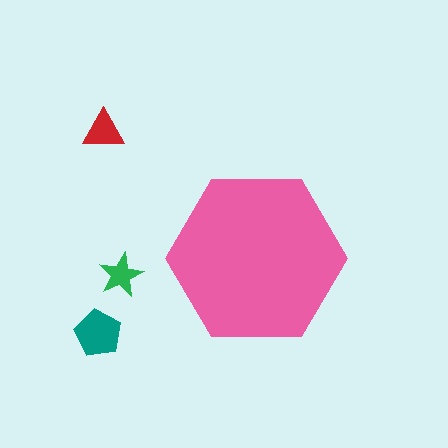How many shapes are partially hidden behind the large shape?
0 shapes are partially hidden.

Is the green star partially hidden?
No, the green star is fully visible.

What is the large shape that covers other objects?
A pink hexagon.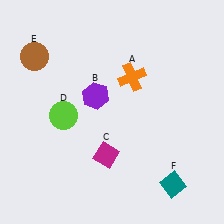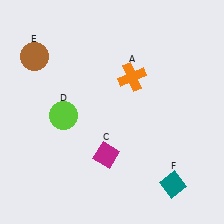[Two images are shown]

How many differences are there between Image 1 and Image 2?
There is 1 difference between the two images.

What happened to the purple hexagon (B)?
The purple hexagon (B) was removed in Image 2. It was in the top-left area of Image 1.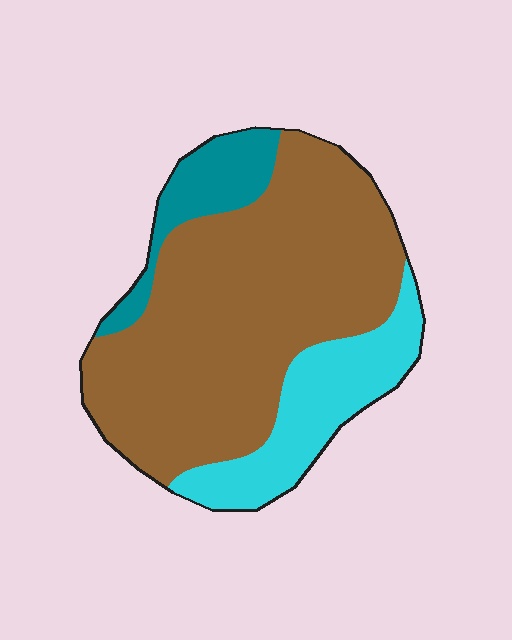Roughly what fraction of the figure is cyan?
Cyan covers around 20% of the figure.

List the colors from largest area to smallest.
From largest to smallest: brown, cyan, teal.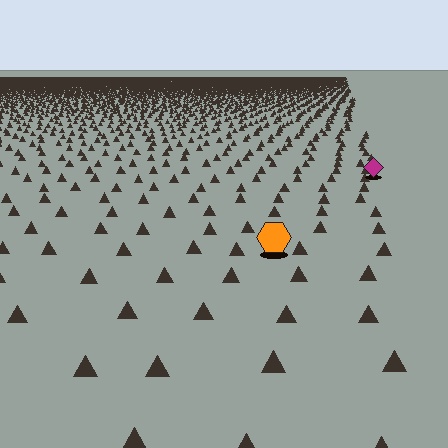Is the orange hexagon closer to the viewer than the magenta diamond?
Yes. The orange hexagon is closer — you can tell from the texture gradient: the ground texture is coarser near it.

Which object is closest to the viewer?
The orange hexagon is closest. The texture marks near it are larger and more spread out.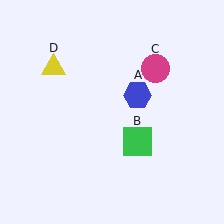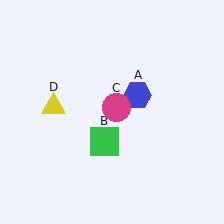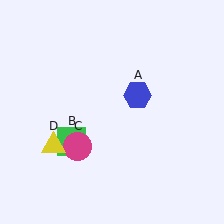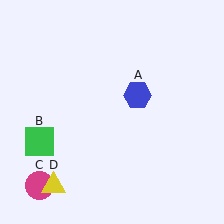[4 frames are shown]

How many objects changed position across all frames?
3 objects changed position: green square (object B), magenta circle (object C), yellow triangle (object D).